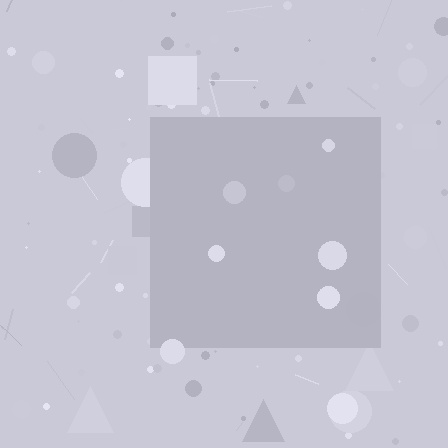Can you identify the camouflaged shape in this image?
The camouflaged shape is a square.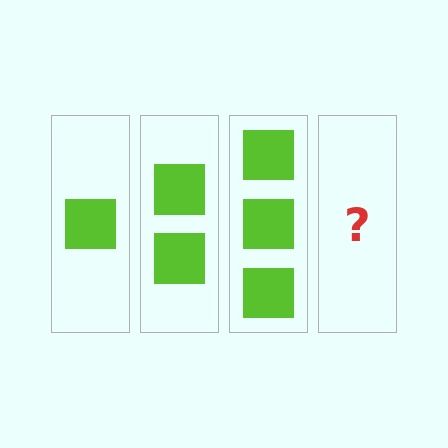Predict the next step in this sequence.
The next step is 4 squares.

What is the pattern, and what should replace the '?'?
The pattern is that each step adds one more square. The '?' should be 4 squares.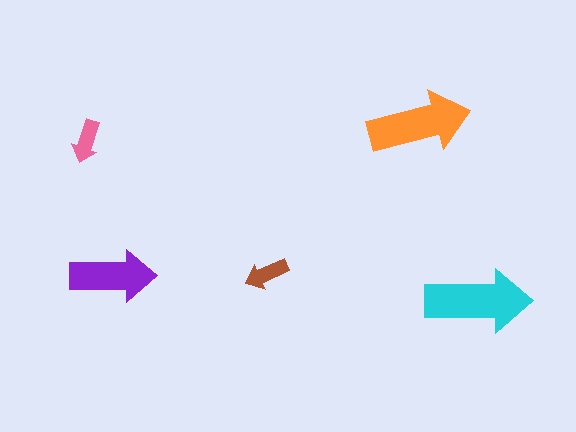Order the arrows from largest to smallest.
the cyan one, the orange one, the purple one, the brown one, the pink one.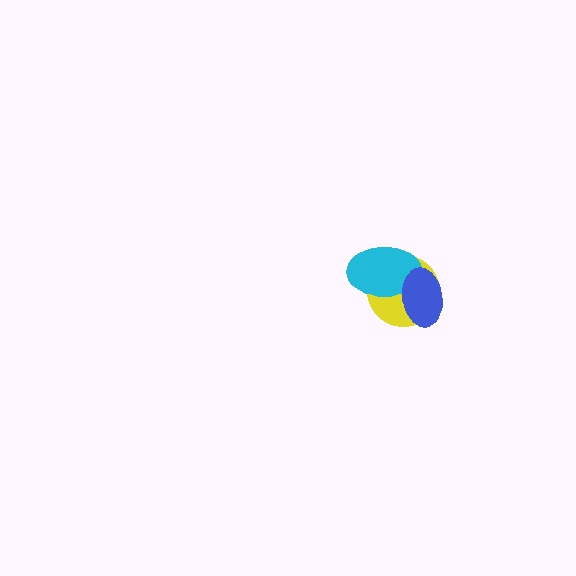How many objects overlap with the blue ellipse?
2 objects overlap with the blue ellipse.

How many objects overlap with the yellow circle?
2 objects overlap with the yellow circle.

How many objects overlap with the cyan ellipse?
2 objects overlap with the cyan ellipse.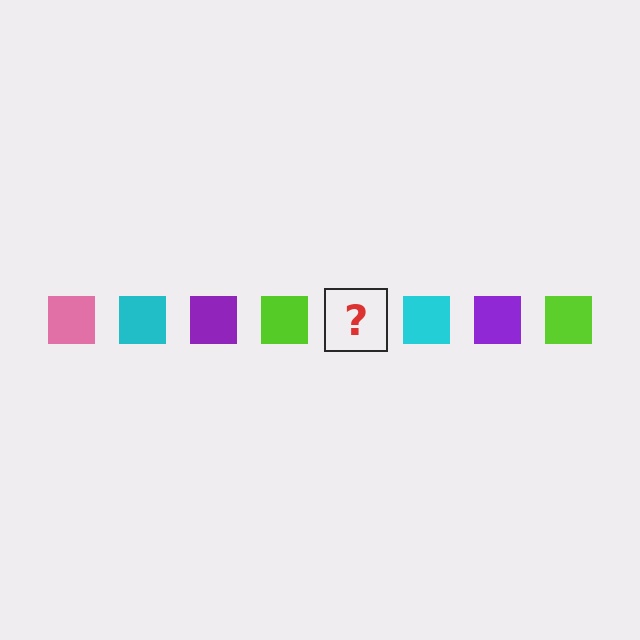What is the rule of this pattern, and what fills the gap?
The rule is that the pattern cycles through pink, cyan, purple, lime squares. The gap should be filled with a pink square.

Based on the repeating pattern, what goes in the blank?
The blank should be a pink square.